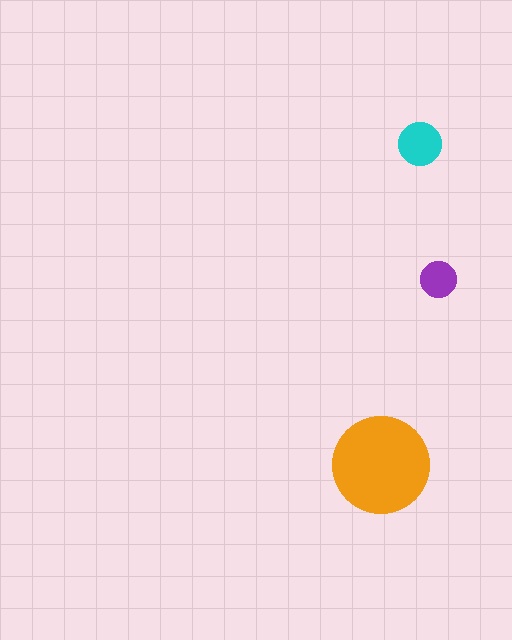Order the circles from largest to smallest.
the orange one, the cyan one, the purple one.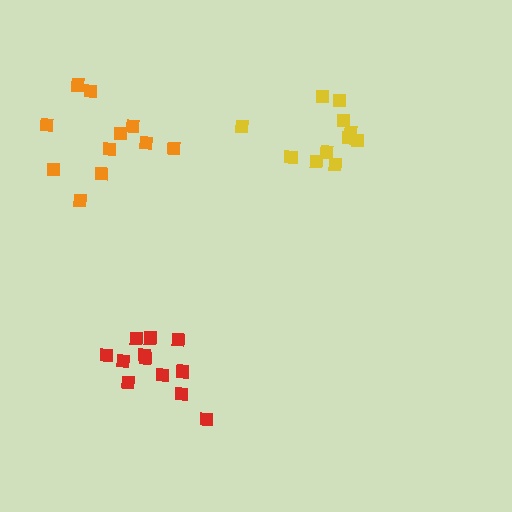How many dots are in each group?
Group 1: 12 dots, Group 2: 11 dots, Group 3: 11 dots (34 total).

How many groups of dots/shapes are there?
There are 3 groups.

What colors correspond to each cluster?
The clusters are colored: red, yellow, orange.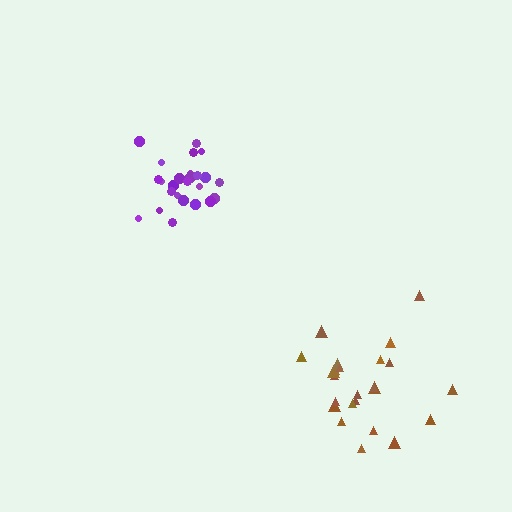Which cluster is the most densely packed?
Purple.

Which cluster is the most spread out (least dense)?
Brown.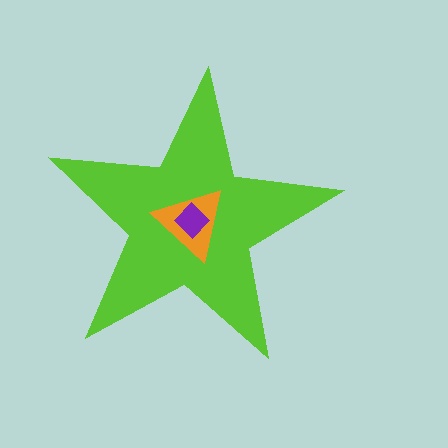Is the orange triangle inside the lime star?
Yes.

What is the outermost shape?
The lime star.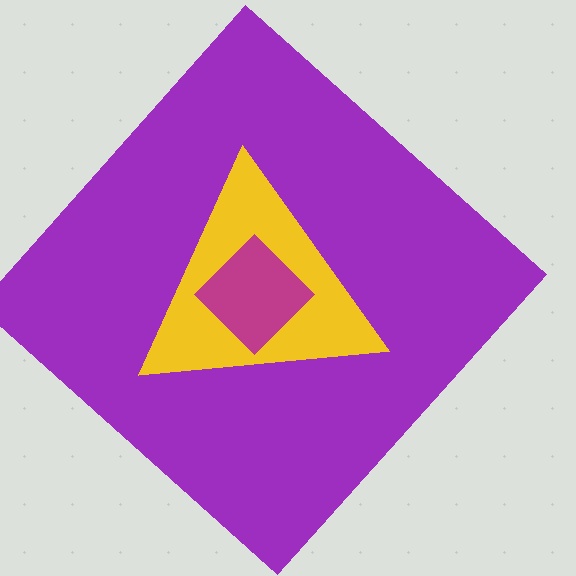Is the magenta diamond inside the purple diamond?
Yes.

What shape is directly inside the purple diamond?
The yellow triangle.